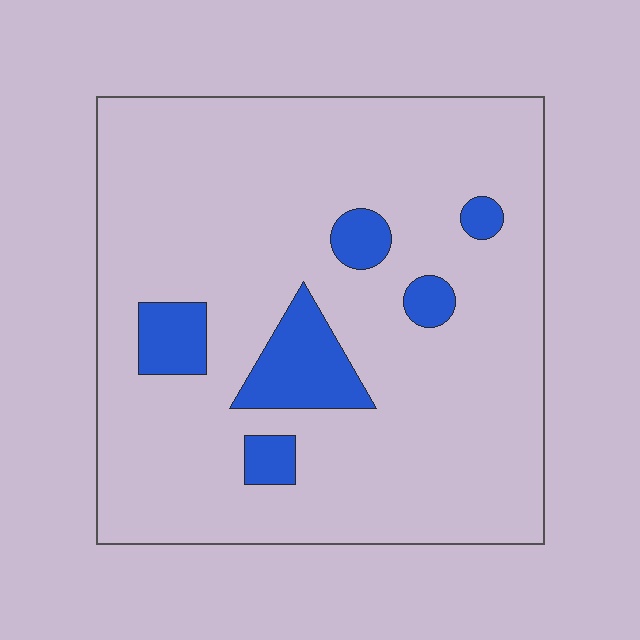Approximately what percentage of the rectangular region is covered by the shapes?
Approximately 10%.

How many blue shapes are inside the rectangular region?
6.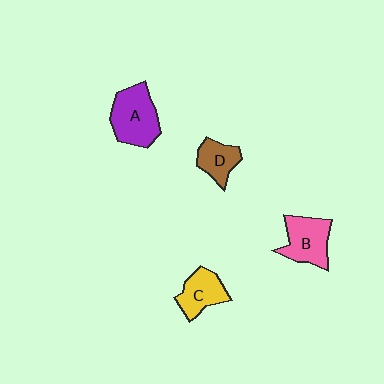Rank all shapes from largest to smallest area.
From largest to smallest: A (purple), B (pink), C (yellow), D (brown).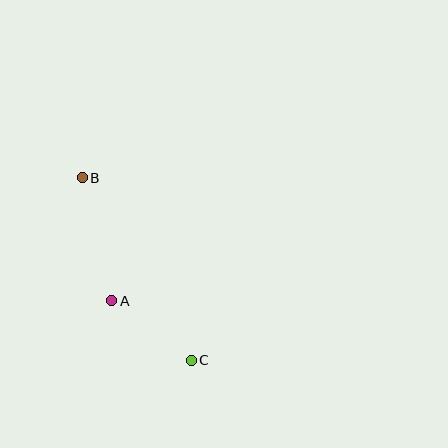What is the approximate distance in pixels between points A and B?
The distance between A and B is approximately 126 pixels.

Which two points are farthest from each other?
Points B and C are farthest from each other.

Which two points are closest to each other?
Points A and C are closest to each other.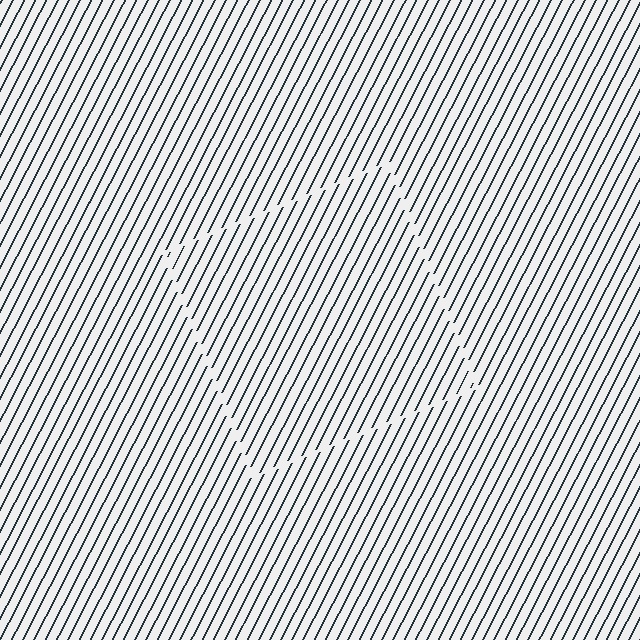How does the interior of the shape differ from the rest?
The interior of the shape contains the same grating, shifted by half a period — the contour is defined by the phase discontinuity where line-ends from the inner and outer gratings abut.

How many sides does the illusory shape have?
4 sides — the line-ends trace a square.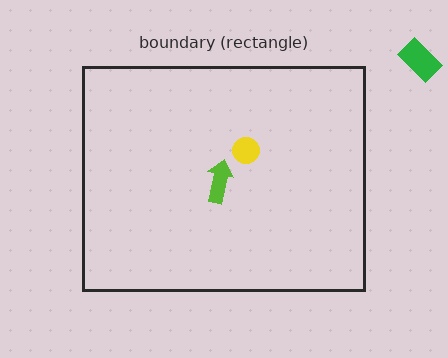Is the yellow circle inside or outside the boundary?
Inside.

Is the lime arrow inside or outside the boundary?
Inside.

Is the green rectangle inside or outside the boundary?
Outside.